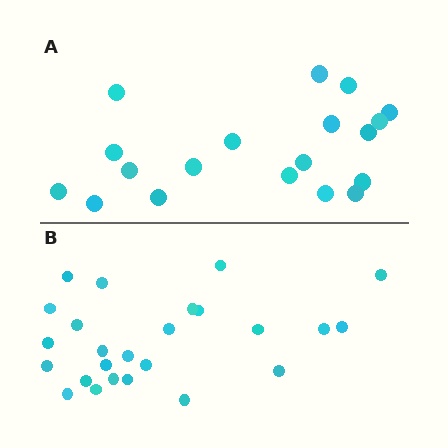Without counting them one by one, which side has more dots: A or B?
Region B (the bottom region) has more dots.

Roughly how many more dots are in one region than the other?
Region B has about 6 more dots than region A.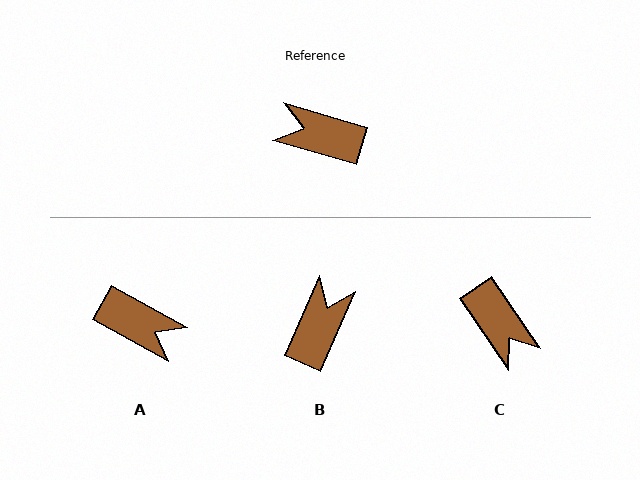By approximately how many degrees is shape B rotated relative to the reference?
Approximately 98 degrees clockwise.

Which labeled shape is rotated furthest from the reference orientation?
A, about 168 degrees away.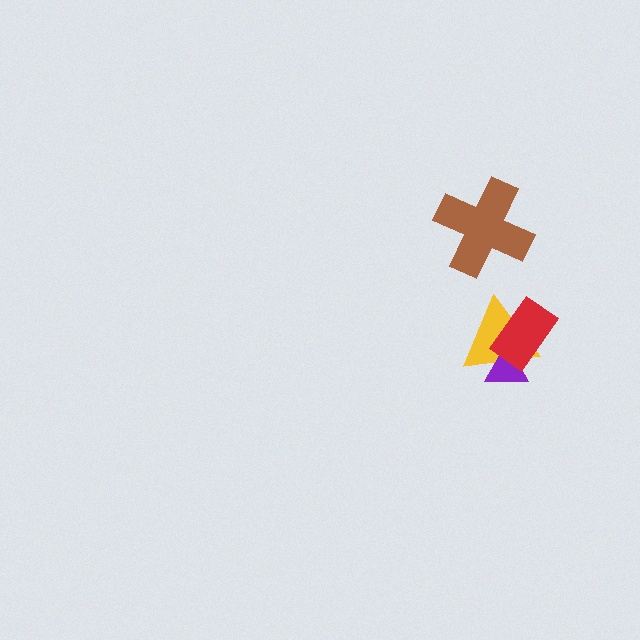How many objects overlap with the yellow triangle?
2 objects overlap with the yellow triangle.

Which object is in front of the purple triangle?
The red rectangle is in front of the purple triangle.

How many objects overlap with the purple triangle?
2 objects overlap with the purple triangle.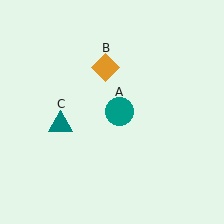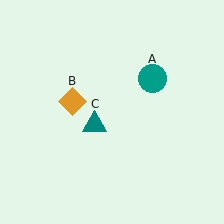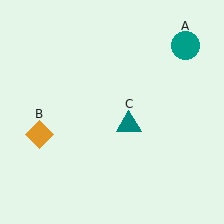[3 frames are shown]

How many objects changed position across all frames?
3 objects changed position: teal circle (object A), orange diamond (object B), teal triangle (object C).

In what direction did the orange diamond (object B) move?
The orange diamond (object B) moved down and to the left.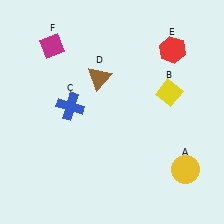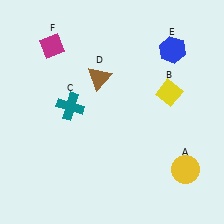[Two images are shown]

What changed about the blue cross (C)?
In Image 1, C is blue. In Image 2, it changed to teal.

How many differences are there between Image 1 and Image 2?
There are 2 differences between the two images.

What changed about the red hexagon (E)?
In Image 1, E is red. In Image 2, it changed to blue.